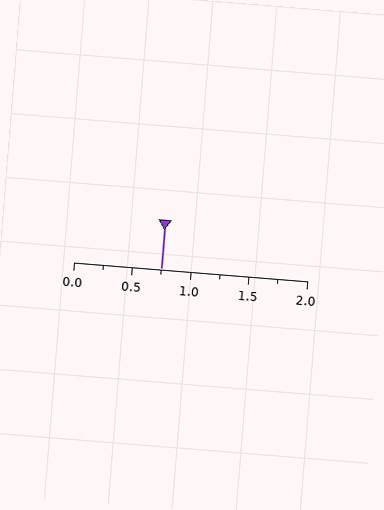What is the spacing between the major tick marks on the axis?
The major ticks are spaced 0.5 apart.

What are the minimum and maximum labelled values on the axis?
The axis runs from 0.0 to 2.0.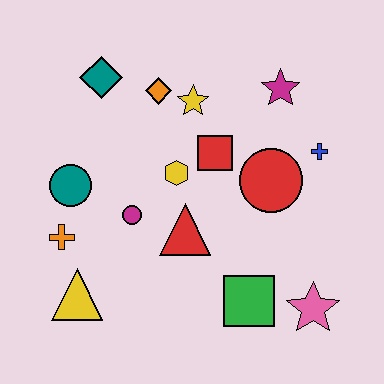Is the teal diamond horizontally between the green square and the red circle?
No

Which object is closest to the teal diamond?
The orange diamond is closest to the teal diamond.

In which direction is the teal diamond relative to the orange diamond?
The teal diamond is to the left of the orange diamond.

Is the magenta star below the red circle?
No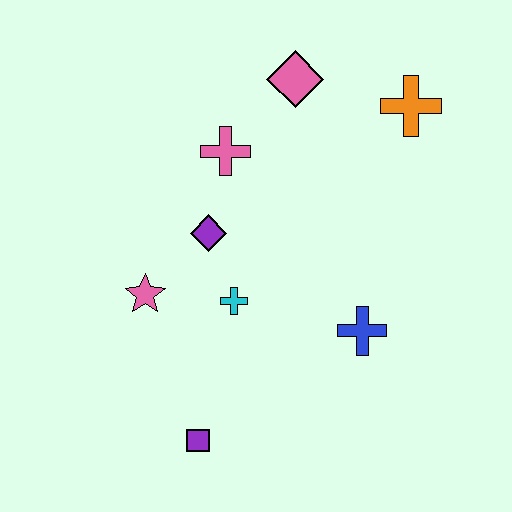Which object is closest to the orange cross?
The pink diamond is closest to the orange cross.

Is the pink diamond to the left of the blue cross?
Yes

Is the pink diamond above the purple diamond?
Yes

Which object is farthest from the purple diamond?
The orange cross is farthest from the purple diamond.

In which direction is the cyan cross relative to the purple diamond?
The cyan cross is below the purple diamond.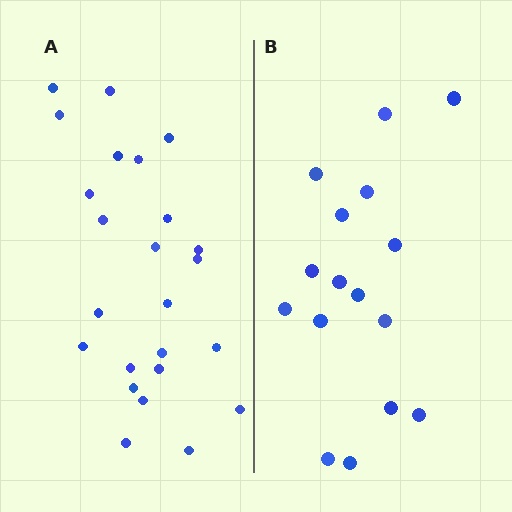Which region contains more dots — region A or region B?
Region A (the left region) has more dots.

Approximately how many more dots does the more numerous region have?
Region A has roughly 8 or so more dots than region B.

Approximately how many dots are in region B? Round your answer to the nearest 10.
About 20 dots. (The exact count is 16, which rounds to 20.)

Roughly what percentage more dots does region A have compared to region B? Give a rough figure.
About 50% more.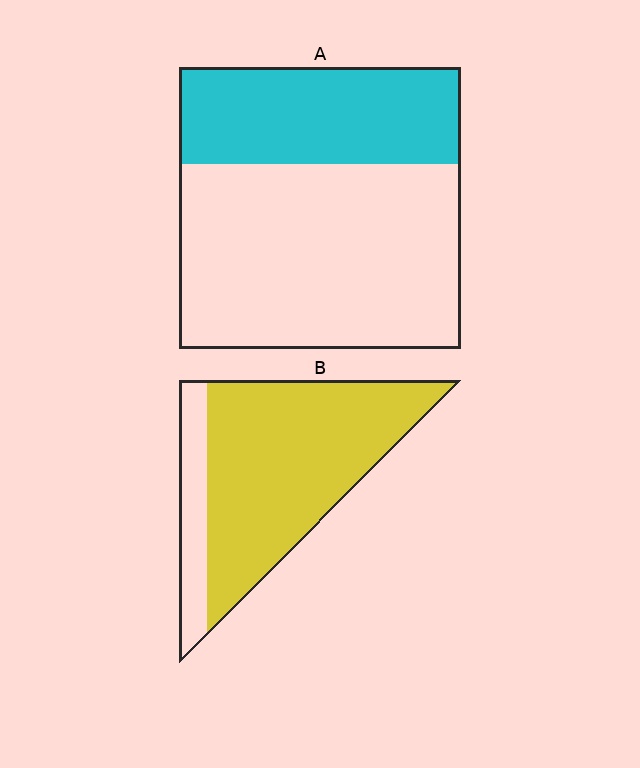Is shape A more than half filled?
No.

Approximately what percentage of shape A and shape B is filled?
A is approximately 35% and B is approximately 80%.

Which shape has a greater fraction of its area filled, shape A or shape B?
Shape B.